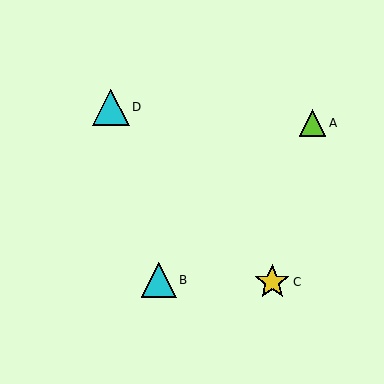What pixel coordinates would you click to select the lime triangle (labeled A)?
Click at (312, 123) to select the lime triangle A.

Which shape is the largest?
The cyan triangle (labeled D) is the largest.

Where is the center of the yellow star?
The center of the yellow star is at (272, 282).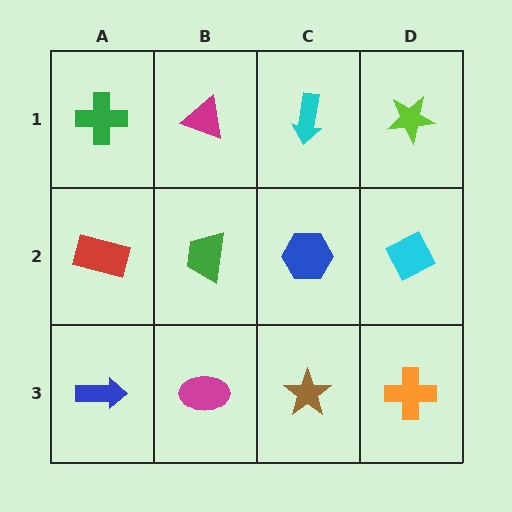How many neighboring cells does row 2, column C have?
4.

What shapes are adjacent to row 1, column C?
A blue hexagon (row 2, column C), a magenta triangle (row 1, column B), a lime star (row 1, column D).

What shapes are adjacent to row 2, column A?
A green cross (row 1, column A), a blue arrow (row 3, column A), a green trapezoid (row 2, column B).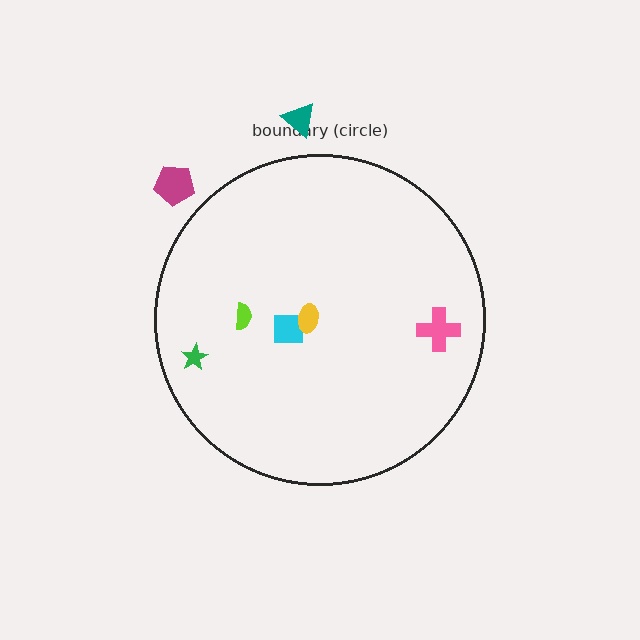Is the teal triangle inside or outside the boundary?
Outside.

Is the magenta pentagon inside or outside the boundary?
Outside.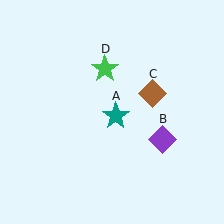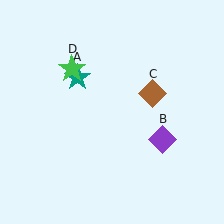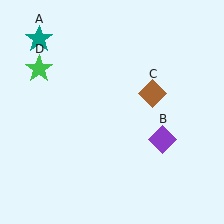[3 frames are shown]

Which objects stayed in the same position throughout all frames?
Purple diamond (object B) and brown diamond (object C) remained stationary.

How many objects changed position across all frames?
2 objects changed position: teal star (object A), green star (object D).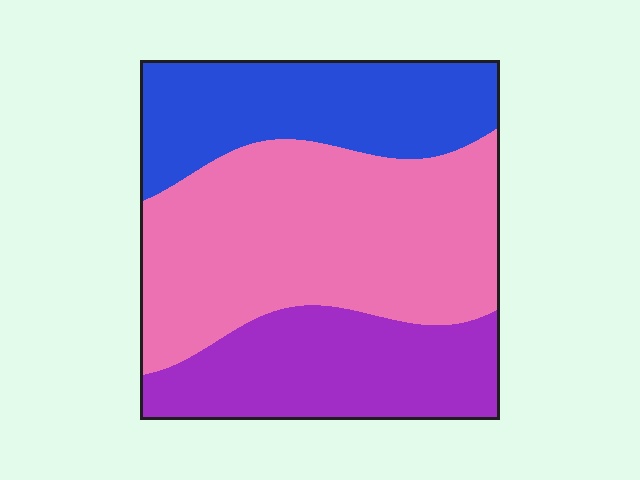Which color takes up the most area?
Pink, at roughly 50%.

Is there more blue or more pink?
Pink.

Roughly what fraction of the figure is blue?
Blue takes up about one quarter (1/4) of the figure.